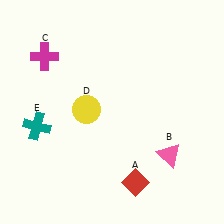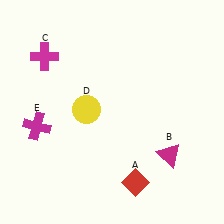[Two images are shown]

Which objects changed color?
B changed from pink to magenta. E changed from teal to magenta.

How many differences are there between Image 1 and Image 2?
There are 2 differences between the two images.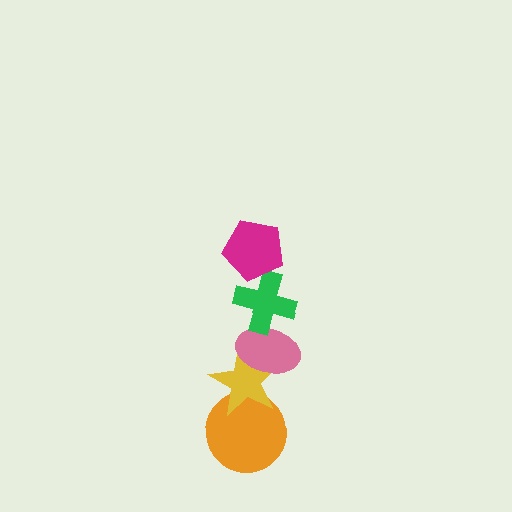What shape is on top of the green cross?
The magenta pentagon is on top of the green cross.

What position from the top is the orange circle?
The orange circle is 5th from the top.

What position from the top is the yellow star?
The yellow star is 4th from the top.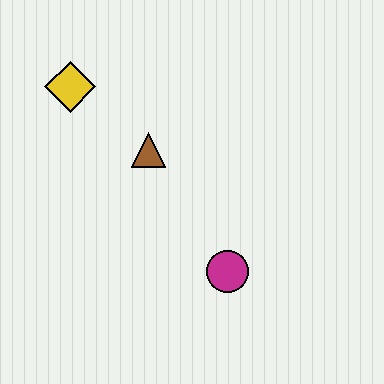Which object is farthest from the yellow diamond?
The magenta circle is farthest from the yellow diamond.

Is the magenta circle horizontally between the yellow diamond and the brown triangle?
No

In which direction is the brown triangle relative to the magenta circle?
The brown triangle is above the magenta circle.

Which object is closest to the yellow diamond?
The brown triangle is closest to the yellow diamond.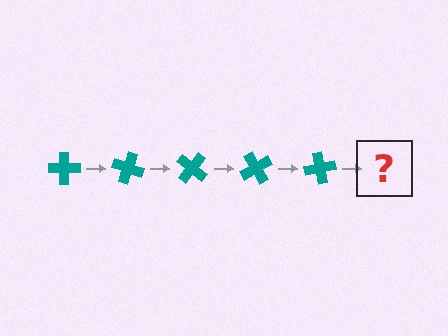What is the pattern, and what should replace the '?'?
The pattern is that the cross rotates 20 degrees each step. The '?' should be a teal cross rotated 100 degrees.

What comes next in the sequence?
The next element should be a teal cross rotated 100 degrees.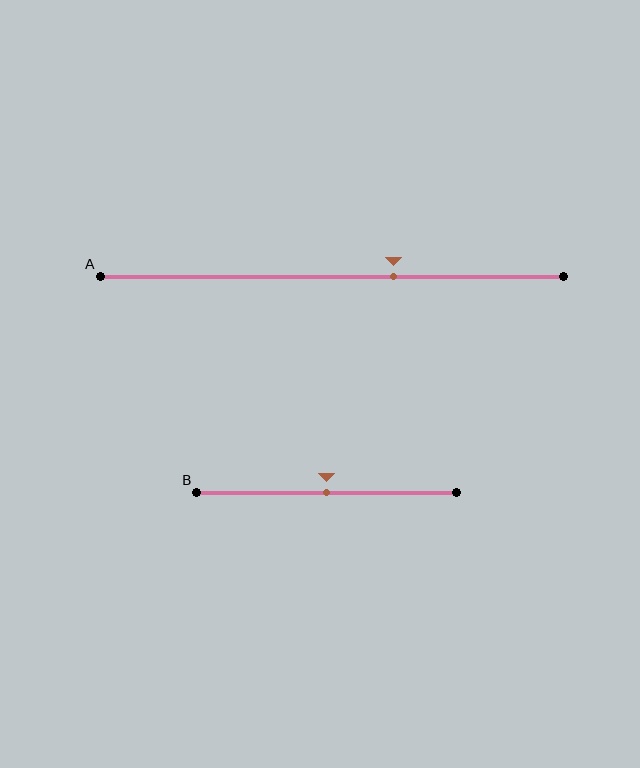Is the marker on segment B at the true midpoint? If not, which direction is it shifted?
Yes, the marker on segment B is at the true midpoint.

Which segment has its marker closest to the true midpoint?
Segment B has its marker closest to the true midpoint.